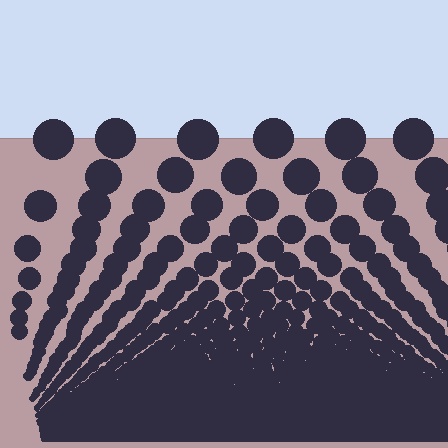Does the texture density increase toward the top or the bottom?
Density increases toward the bottom.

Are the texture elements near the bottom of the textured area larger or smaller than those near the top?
Smaller. The gradient is inverted — elements near the bottom are smaller and denser.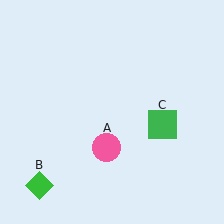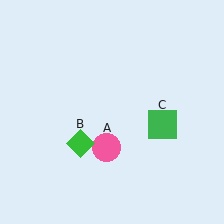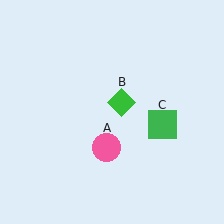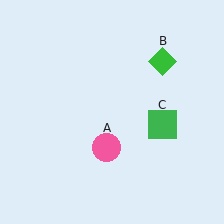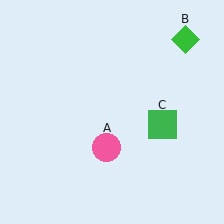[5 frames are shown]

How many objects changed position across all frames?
1 object changed position: green diamond (object B).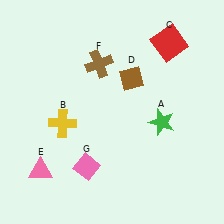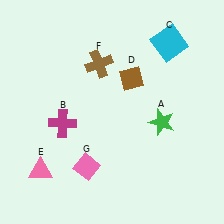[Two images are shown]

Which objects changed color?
B changed from yellow to magenta. C changed from red to cyan.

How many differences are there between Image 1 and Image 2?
There are 2 differences between the two images.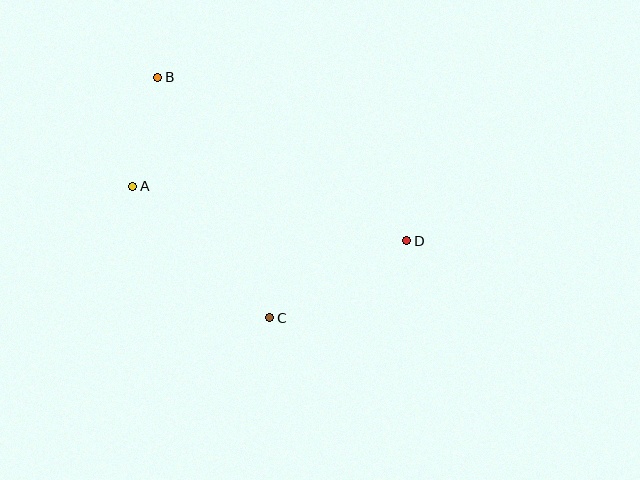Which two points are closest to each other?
Points A and B are closest to each other.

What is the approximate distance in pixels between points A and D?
The distance between A and D is approximately 280 pixels.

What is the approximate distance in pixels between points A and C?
The distance between A and C is approximately 190 pixels.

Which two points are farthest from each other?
Points B and D are farthest from each other.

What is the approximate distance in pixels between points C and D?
The distance between C and D is approximately 157 pixels.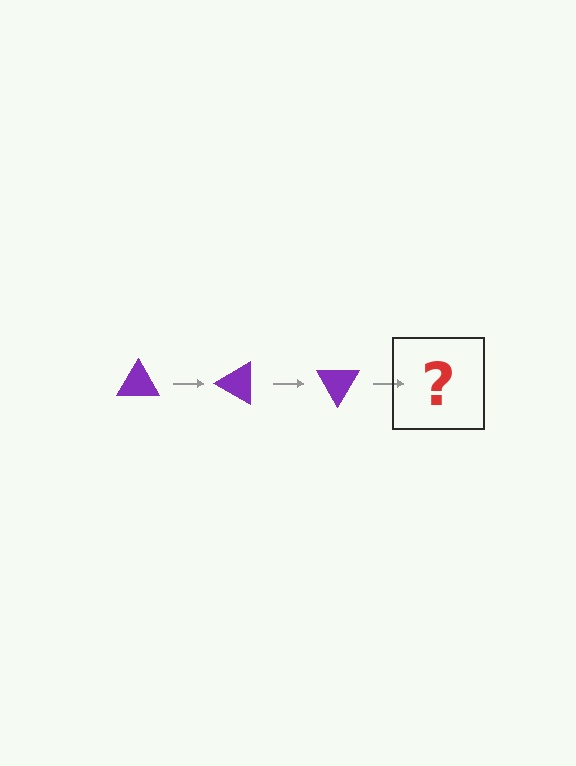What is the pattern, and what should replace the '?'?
The pattern is that the triangle rotates 30 degrees each step. The '?' should be a purple triangle rotated 90 degrees.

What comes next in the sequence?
The next element should be a purple triangle rotated 90 degrees.